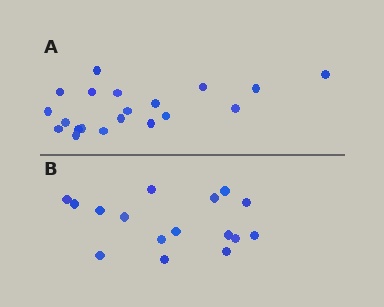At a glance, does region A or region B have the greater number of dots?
Region A (the top region) has more dots.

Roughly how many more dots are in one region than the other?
Region A has about 4 more dots than region B.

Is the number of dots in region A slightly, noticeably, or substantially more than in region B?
Region A has noticeably more, but not dramatically so. The ratio is roughly 1.2 to 1.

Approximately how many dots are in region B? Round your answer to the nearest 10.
About 20 dots. (The exact count is 16, which rounds to 20.)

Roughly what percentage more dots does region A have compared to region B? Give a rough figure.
About 25% more.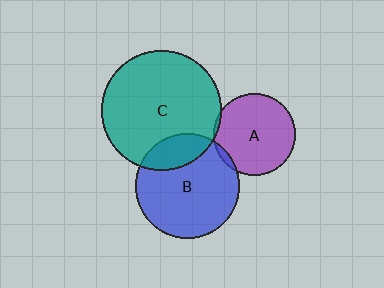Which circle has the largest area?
Circle C (teal).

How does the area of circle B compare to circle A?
Approximately 1.6 times.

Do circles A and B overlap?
Yes.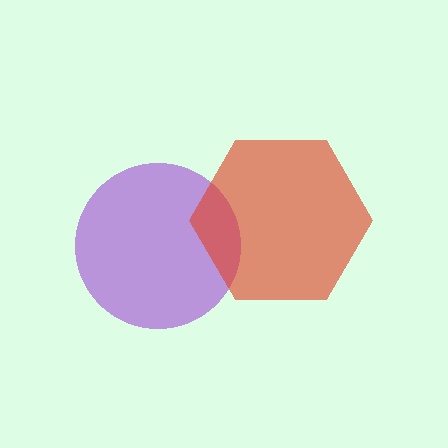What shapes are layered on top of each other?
The layered shapes are: a purple circle, a red hexagon.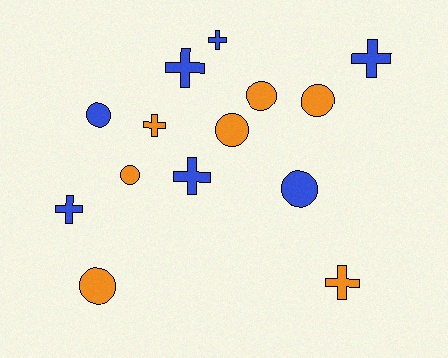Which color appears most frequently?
Orange, with 7 objects.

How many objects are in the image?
There are 14 objects.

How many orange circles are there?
There are 5 orange circles.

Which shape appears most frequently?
Circle, with 7 objects.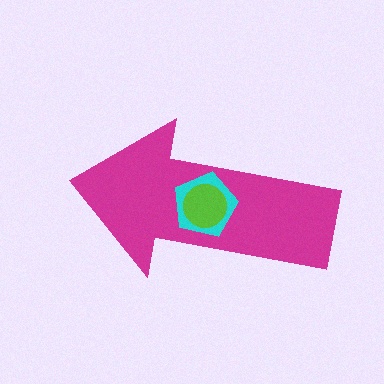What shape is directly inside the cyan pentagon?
The lime circle.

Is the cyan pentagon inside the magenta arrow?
Yes.